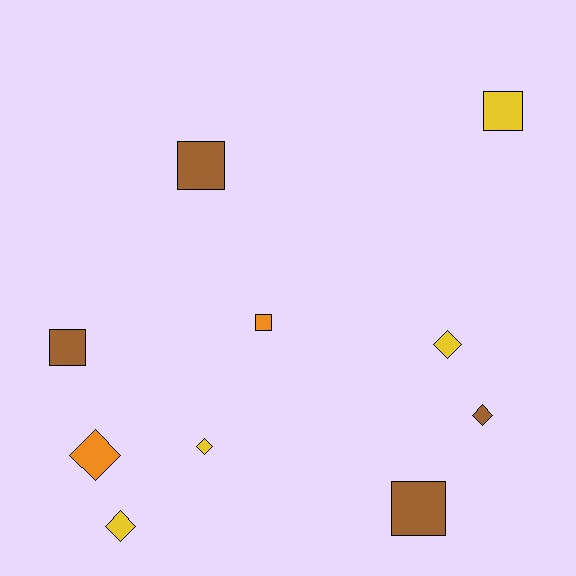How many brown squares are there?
There are 3 brown squares.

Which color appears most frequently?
Brown, with 4 objects.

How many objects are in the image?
There are 10 objects.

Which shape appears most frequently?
Diamond, with 5 objects.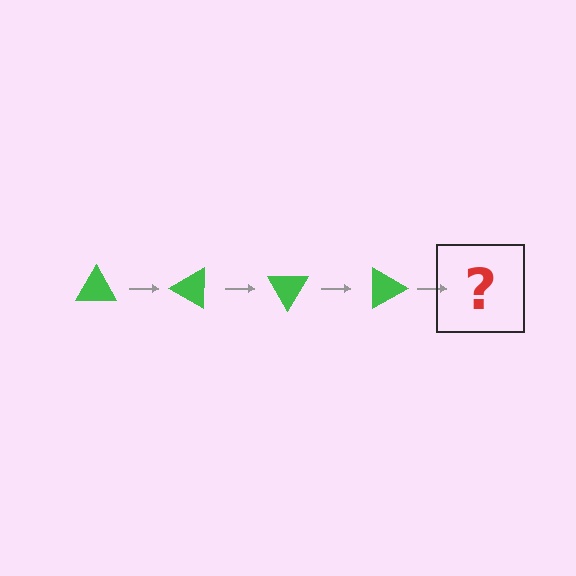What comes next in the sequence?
The next element should be a green triangle rotated 120 degrees.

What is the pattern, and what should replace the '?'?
The pattern is that the triangle rotates 30 degrees each step. The '?' should be a green triangle rotated 120 degrees.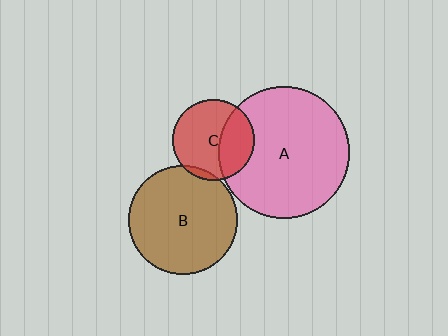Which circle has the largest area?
Circle A (pink).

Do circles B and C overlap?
Yes.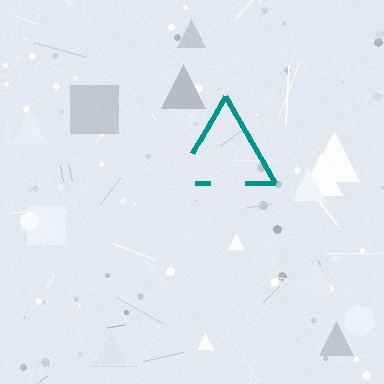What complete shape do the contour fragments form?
The contour fragments form a triangle.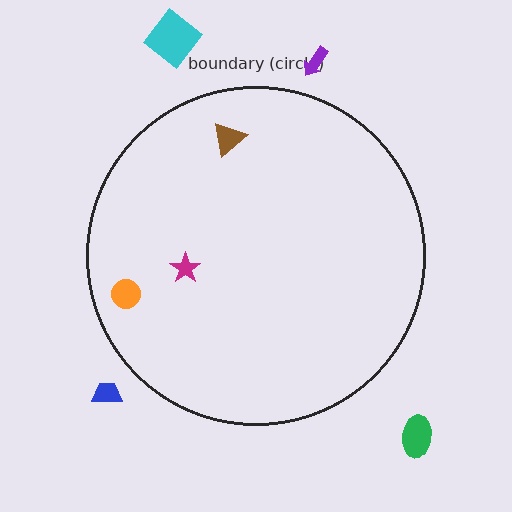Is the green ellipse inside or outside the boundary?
Outside.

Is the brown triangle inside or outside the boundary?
Inside.